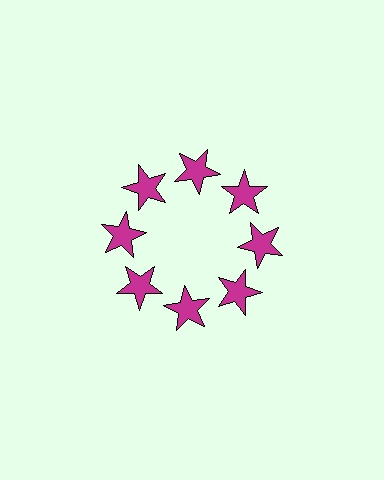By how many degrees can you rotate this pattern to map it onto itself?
The pattern maps onto itself every 45 degrees of rotation.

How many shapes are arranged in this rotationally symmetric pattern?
There are 8 shapes, arranged in 8 groups of 1.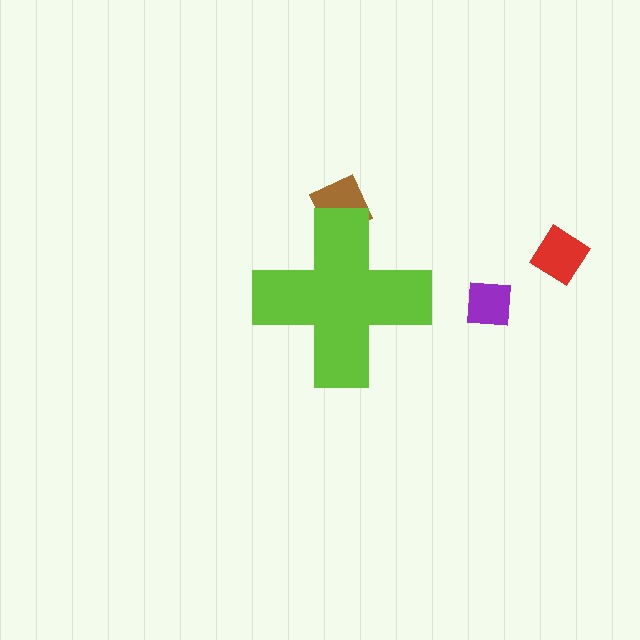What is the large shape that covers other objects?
A lime cross.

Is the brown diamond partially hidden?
Yes, the brown diamond is partially hidden behind the lime cross.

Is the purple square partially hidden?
No, the purple square is fully visible.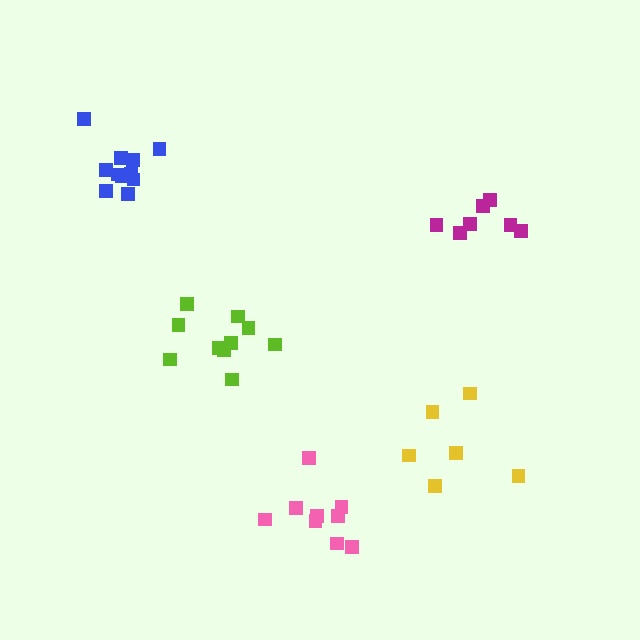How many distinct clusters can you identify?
There are 5 distinct clusters.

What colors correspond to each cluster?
The clusters are colored: yellow, blue, lime, magenta, pink.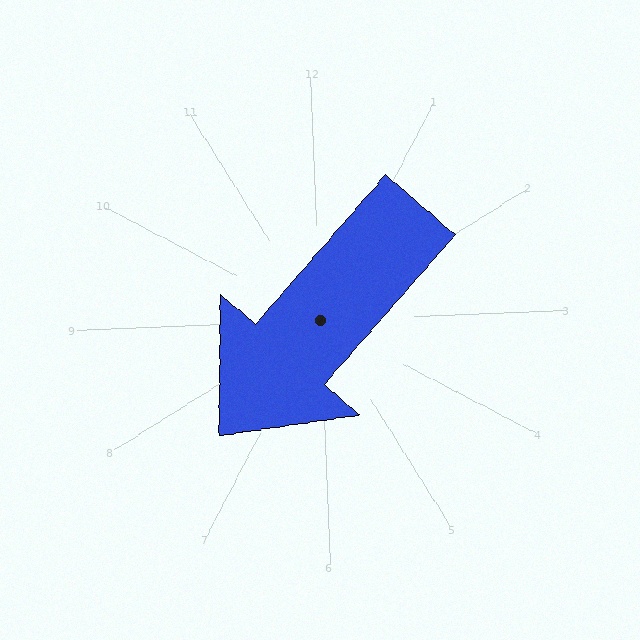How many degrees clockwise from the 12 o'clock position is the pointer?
Approximately 223 degrees.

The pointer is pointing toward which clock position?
Roughly 7 o'clock.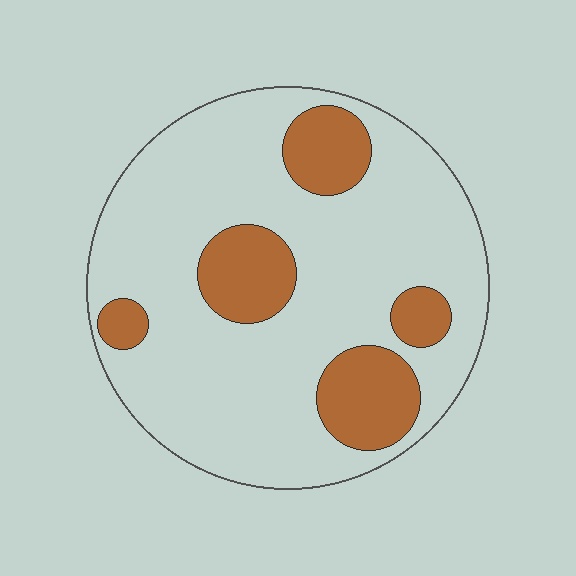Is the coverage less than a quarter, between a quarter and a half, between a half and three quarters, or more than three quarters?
Less than a quarter.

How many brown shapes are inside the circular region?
5.